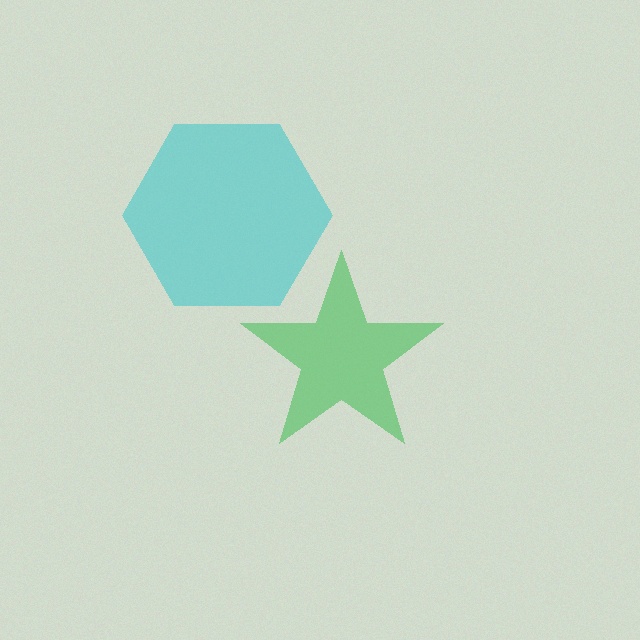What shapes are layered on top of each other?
The layered shapes are: a cyan hexagon, a green star.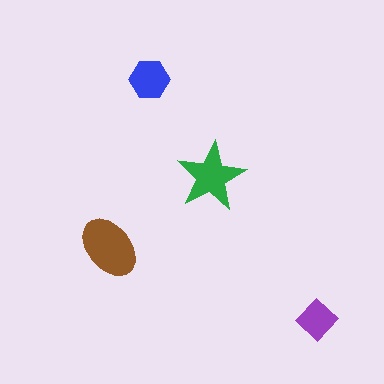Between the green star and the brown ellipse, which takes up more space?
The brown ellipse.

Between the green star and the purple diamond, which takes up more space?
The green star.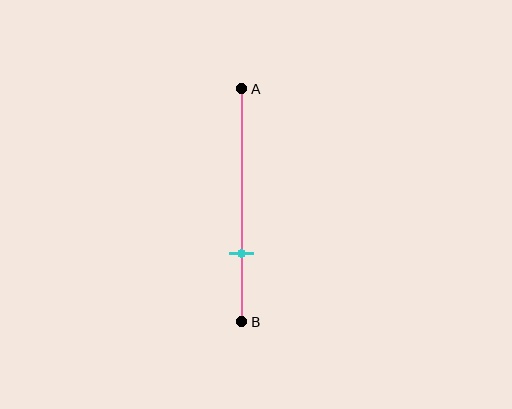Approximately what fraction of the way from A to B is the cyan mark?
The cyan mark is approximately 70% of the way from A to B.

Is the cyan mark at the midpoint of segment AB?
No, the mark is at about 70% from A, not at the 50% midpoint.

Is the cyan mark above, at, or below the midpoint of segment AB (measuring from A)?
The cyan mark is below the midpoint of segment AB.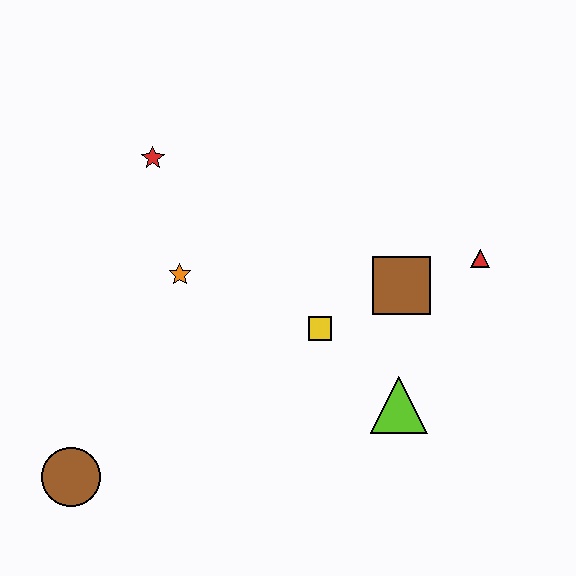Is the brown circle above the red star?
No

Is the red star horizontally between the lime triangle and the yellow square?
No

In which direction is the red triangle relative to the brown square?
The red triangle is to the right of the brown square.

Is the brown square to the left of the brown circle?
No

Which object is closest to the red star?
The orange star is closest to the red star.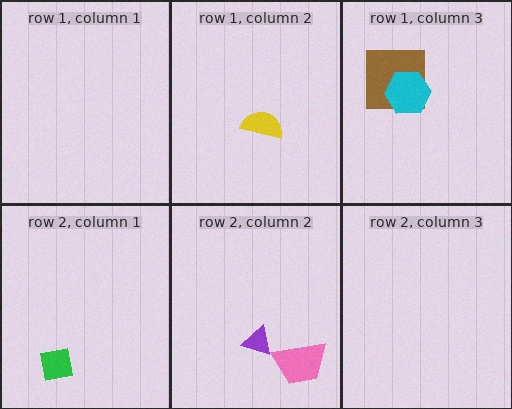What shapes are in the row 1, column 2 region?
The yellow semicircle.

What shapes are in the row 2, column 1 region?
The green square.